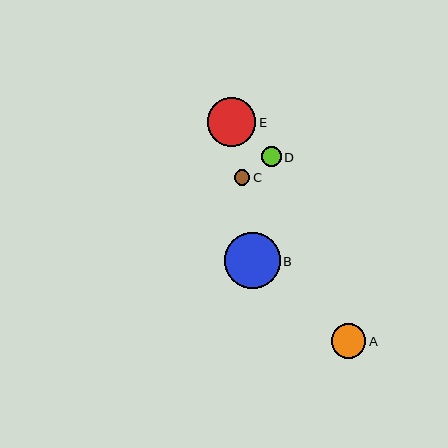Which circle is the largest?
Circle B is the largest with a size of approximately 56 pixels.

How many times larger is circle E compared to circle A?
Circle E is approximately 1.4 times the size of circle A.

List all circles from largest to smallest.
From largest to smallest: B, E, A, D, C.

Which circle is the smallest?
Circle C is the smallest with a size of approximately 16 pixels.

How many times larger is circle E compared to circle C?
Circle E is approximately 3.1 times the size of circle C.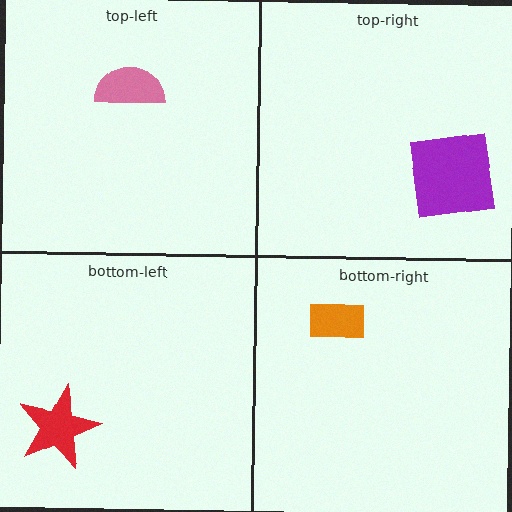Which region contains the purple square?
The top-right region.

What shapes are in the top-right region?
The purple square.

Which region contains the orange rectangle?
The bottom-right region.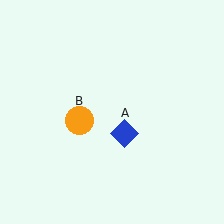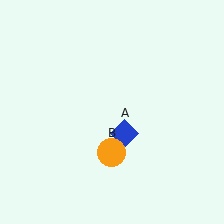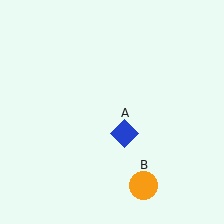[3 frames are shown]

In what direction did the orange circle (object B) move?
The orange circle (object B) moved down and to the right.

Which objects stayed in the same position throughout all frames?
Blue diamond (object A) remained stationary.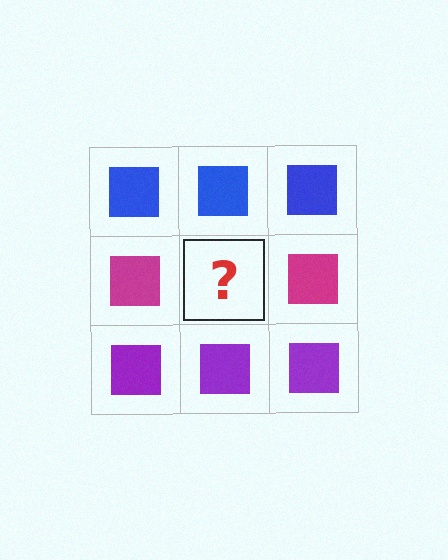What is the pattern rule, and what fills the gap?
The rule is that each row has a consistent color. The gap should be filled with a magenta square.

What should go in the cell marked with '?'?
The missing cell should contain a magenta square.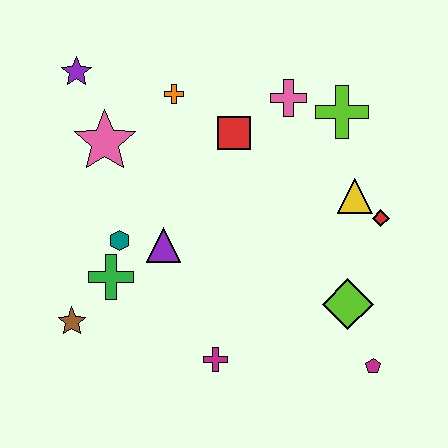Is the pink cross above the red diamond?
Yes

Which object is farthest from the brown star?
The lime cross is farthest from the brown star.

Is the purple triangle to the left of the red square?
Yes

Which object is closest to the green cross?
The teal hexagon is closest to the green cross.